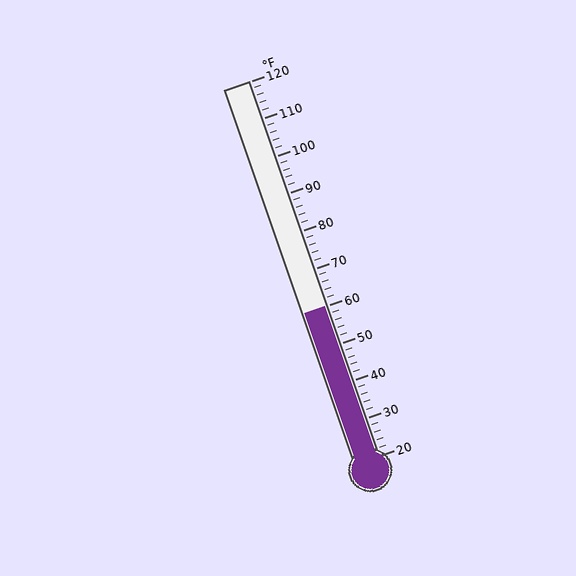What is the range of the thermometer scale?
The thermometer scale ranges from 20°F to 120°F.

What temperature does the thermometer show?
The thermometer shows approximately 60°F.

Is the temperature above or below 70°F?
The temperature is below 70°F.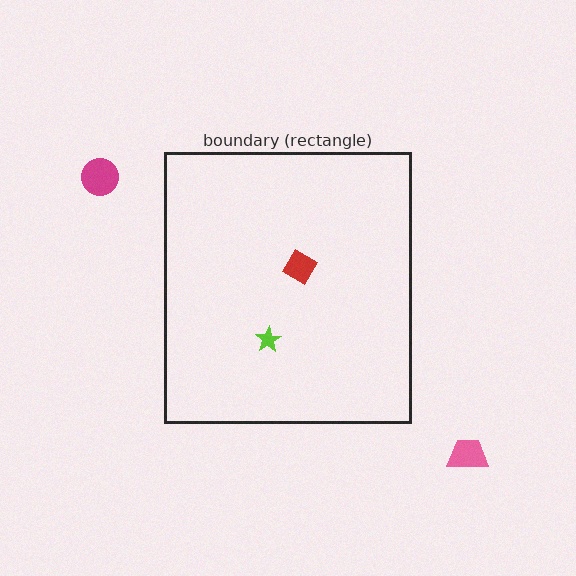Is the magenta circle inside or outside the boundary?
Outside.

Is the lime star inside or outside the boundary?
Inside.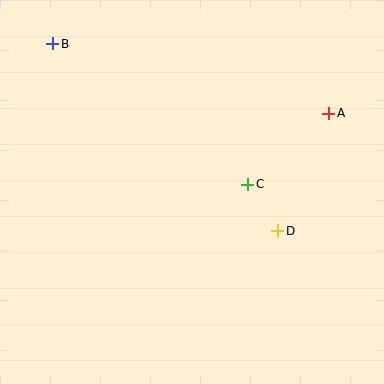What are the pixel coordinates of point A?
Point A is at (329, 113).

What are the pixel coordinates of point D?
Point D is at (278, 231).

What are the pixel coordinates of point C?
Point C is at (248, 184).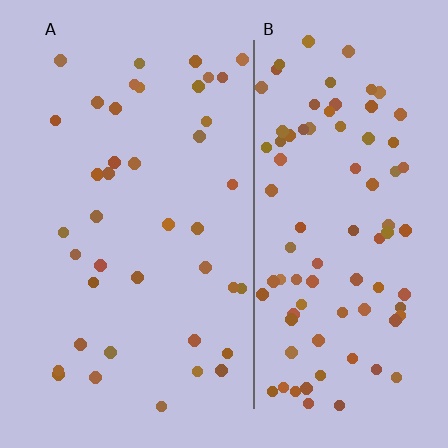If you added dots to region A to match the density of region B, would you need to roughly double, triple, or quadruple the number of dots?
Approximately double.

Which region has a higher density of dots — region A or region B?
B (the right).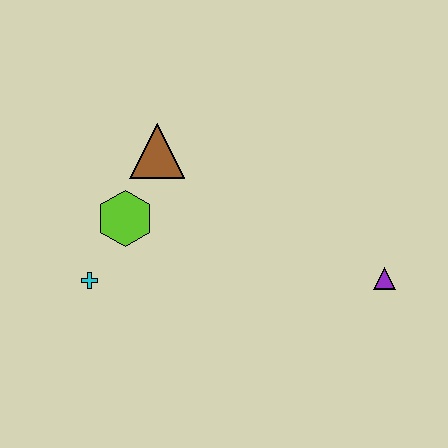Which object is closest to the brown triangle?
The lime hexagon is closest to the brown triangle.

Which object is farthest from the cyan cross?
The purple triangle is farthest from the cyan cross.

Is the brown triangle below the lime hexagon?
No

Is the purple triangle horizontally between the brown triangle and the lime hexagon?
No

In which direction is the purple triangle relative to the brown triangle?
The purple triangle is to the right of the brown triangle.